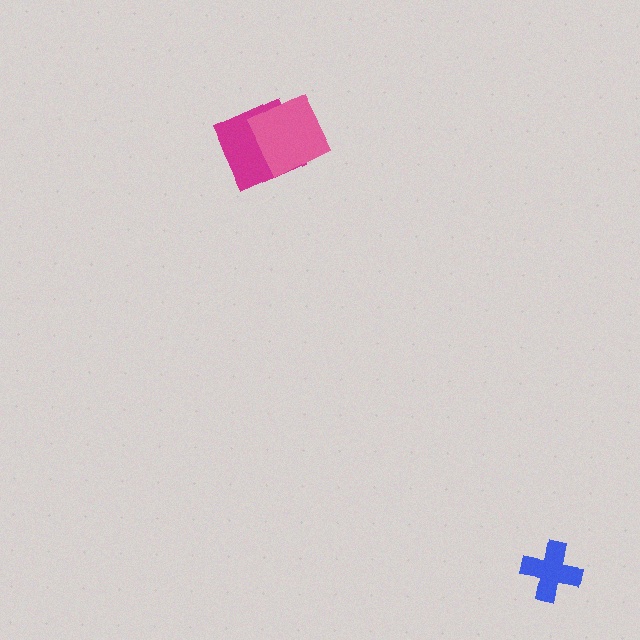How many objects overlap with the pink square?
1 object overlaps with the pink square.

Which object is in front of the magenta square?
The pink square is in front of the magenta square.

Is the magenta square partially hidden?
Yes, it is partially covered by another shape.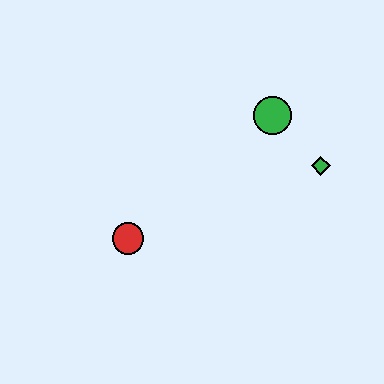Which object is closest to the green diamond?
The green circle is closest to the green diamond.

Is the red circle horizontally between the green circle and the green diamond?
No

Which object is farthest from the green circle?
The red circle is farthest from the green circle.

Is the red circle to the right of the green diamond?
No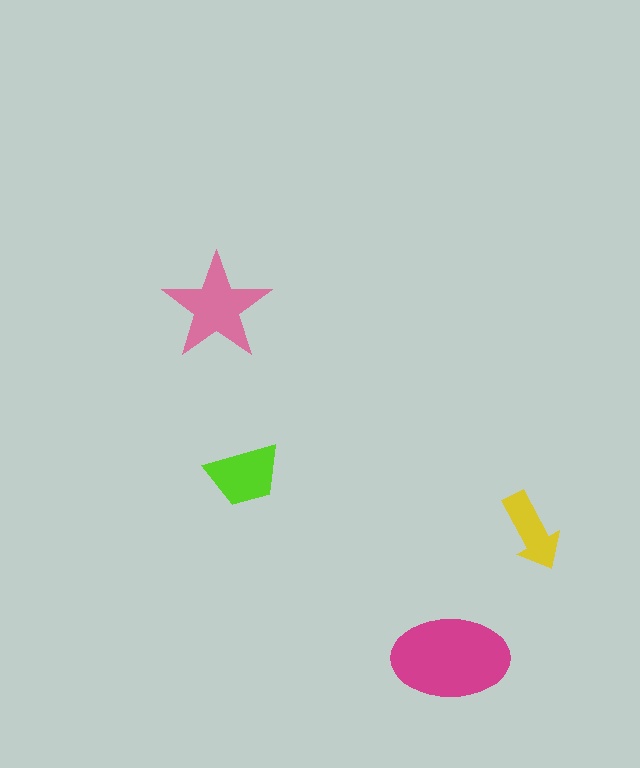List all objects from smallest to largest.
The yellow arrow, the lime trapezoid, the pink star, the magenta ellipse.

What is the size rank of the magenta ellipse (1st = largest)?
1st.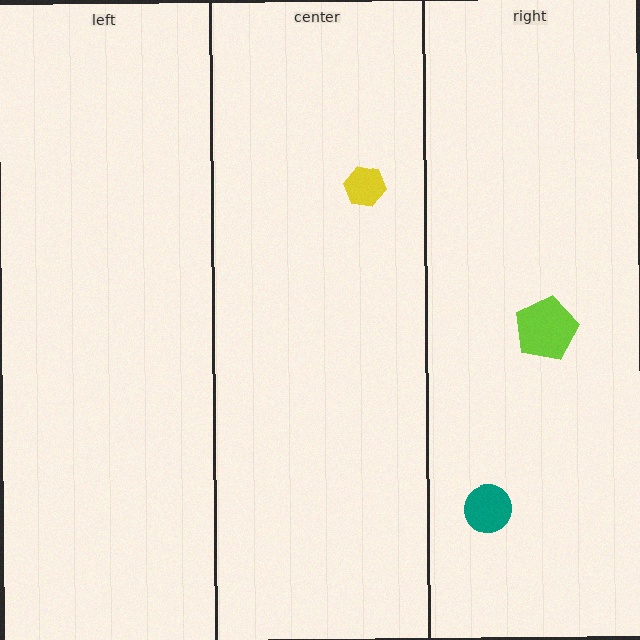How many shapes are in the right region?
2.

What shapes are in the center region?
The yellow hexagon.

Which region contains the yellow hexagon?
The center region.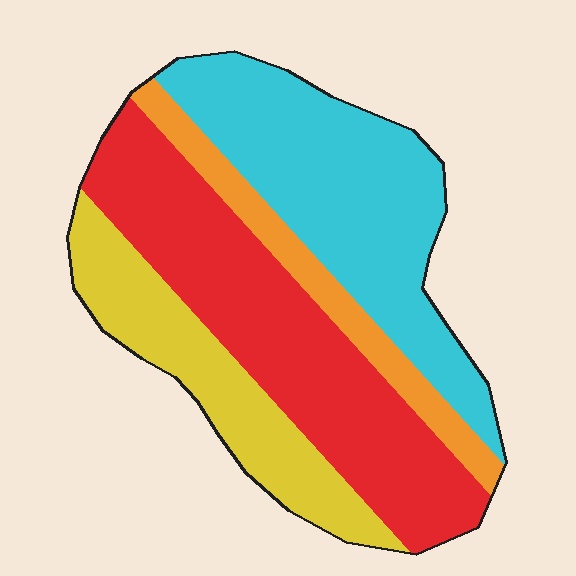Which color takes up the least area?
Orange, at roughly 10%.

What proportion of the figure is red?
Red takes up between a quarter and a half of the figure.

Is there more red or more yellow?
Red.